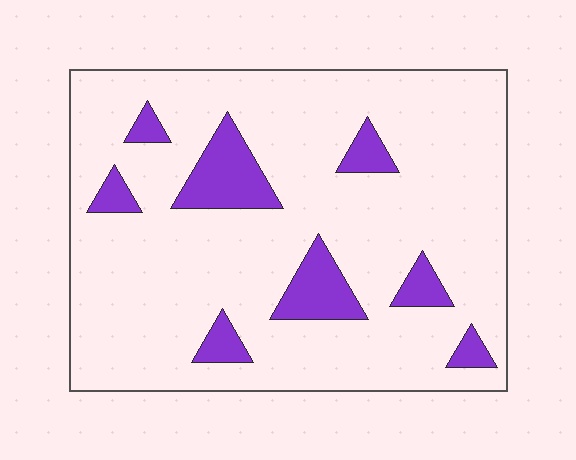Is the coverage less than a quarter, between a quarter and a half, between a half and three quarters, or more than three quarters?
Less than a quarter.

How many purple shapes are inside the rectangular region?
8.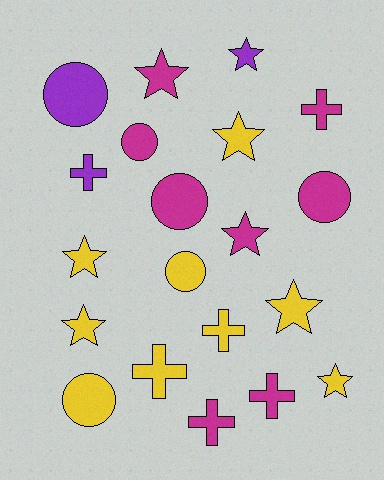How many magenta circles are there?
There are 3 magenta circles.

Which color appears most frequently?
Yellow, with 9 objects.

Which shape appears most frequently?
Star, with 8 objects.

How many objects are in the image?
There are 20 objects.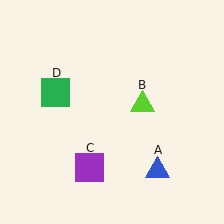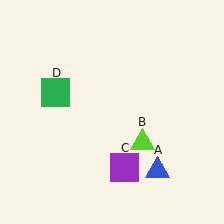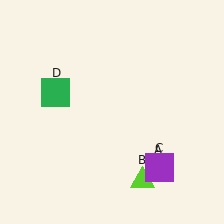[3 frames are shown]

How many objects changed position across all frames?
2 objects changed position: lime triangle (object B), purple square (object C).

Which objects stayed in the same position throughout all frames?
Blue triangle (object A) and green square (object D) remained stationary.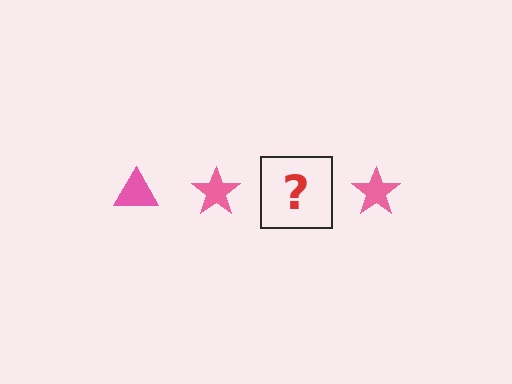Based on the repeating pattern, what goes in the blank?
The blank should be a pink triangle.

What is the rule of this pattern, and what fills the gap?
The rule is that the pattern cycles through triangle, star shapes in pink. The gap should be filled with a pink triangle.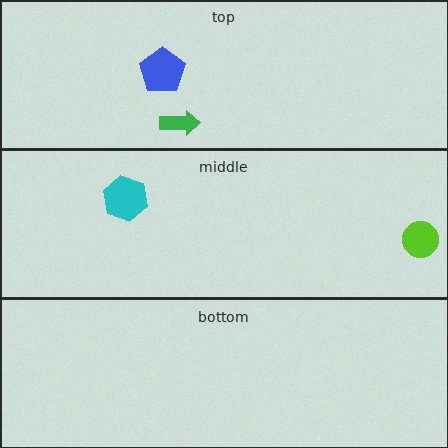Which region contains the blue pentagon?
The top region.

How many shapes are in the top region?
2.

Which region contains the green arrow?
The top region.